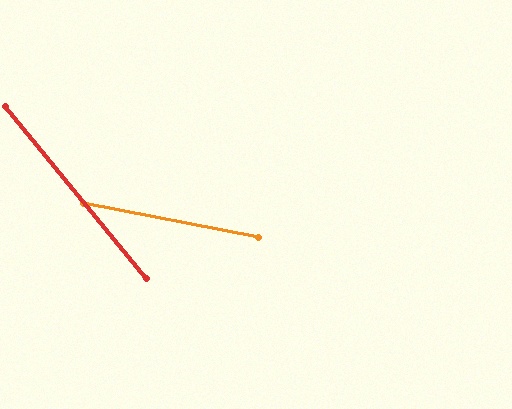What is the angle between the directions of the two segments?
Approximately 39 degrees.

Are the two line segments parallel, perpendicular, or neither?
Neither parallel nor perpendicular — they differ by about 39°.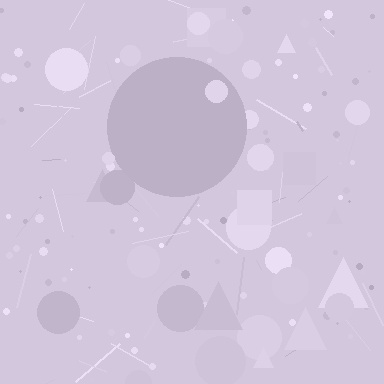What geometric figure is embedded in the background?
A circle is embedded in the background.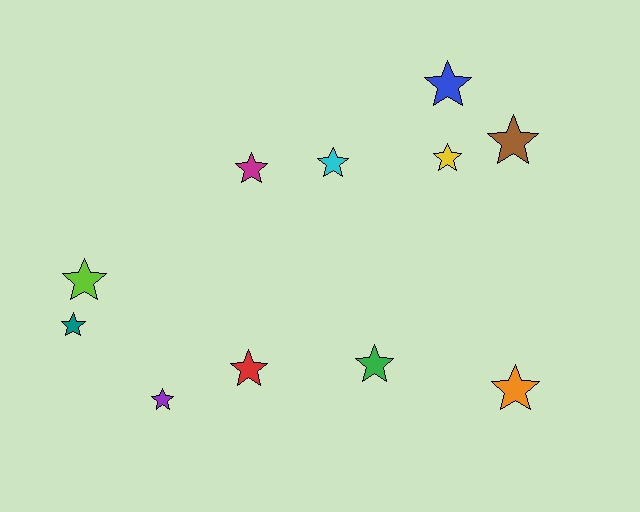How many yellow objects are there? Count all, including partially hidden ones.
There is 1 yellow object.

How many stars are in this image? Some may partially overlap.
There are 11 stars.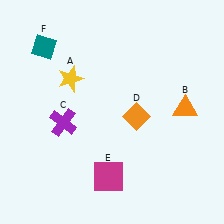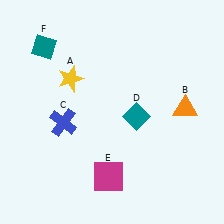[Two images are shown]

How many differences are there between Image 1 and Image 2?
There are 2 differences between the two images.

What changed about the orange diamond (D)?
In Image 1, D is orange. In Image 2, it changed to teal.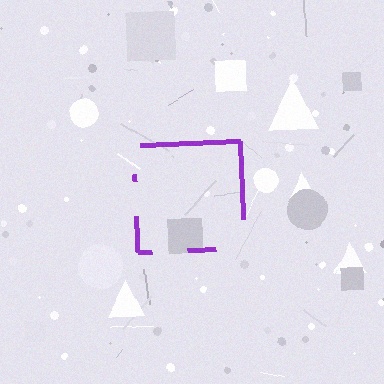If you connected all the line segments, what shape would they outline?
They would outline a square.